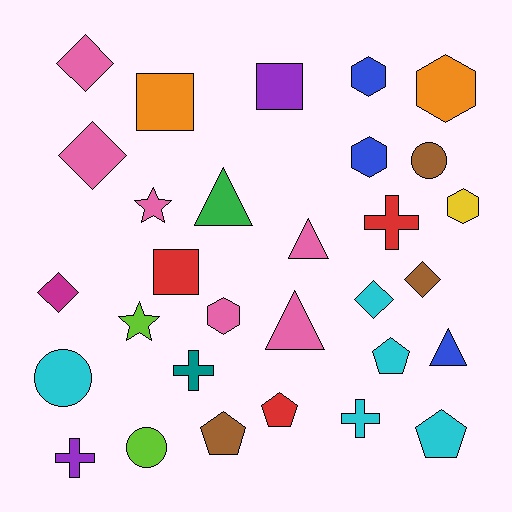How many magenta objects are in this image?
There is 1 magenta object.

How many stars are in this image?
There are 2 stars.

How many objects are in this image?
There are 30 objects.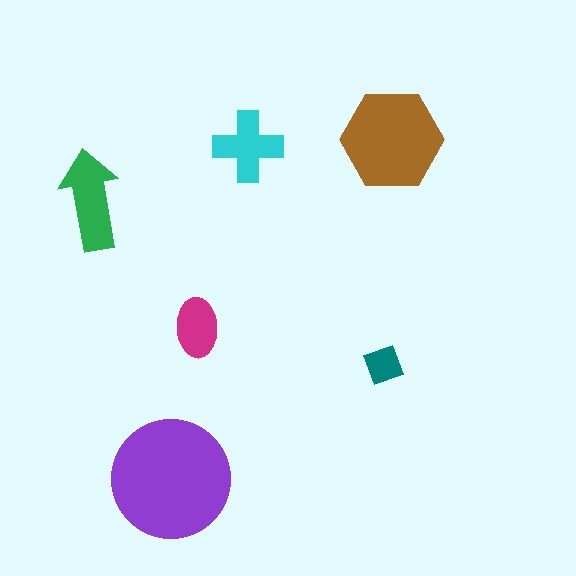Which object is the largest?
The purple circle.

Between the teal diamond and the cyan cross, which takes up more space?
The cyan cross.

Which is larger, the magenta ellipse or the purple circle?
The purple circle.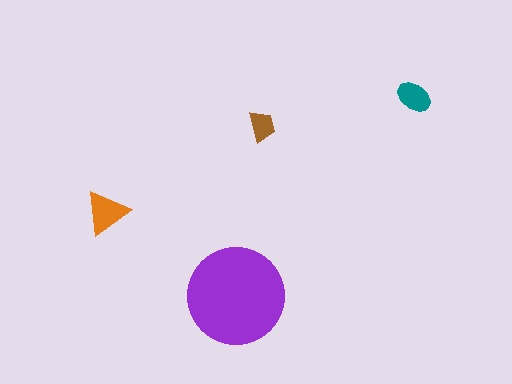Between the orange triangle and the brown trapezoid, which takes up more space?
The orange triangle.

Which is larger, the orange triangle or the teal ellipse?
The orange triangle.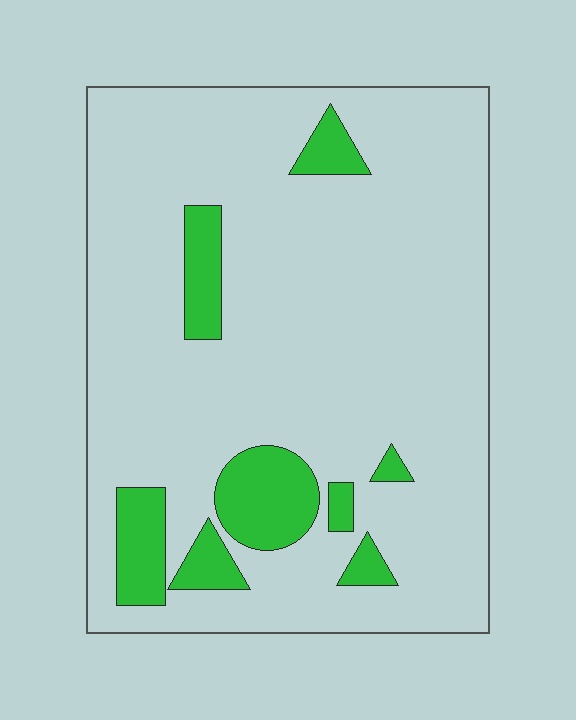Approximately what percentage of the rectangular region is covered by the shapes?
Approximately 15%.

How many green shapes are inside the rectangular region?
8.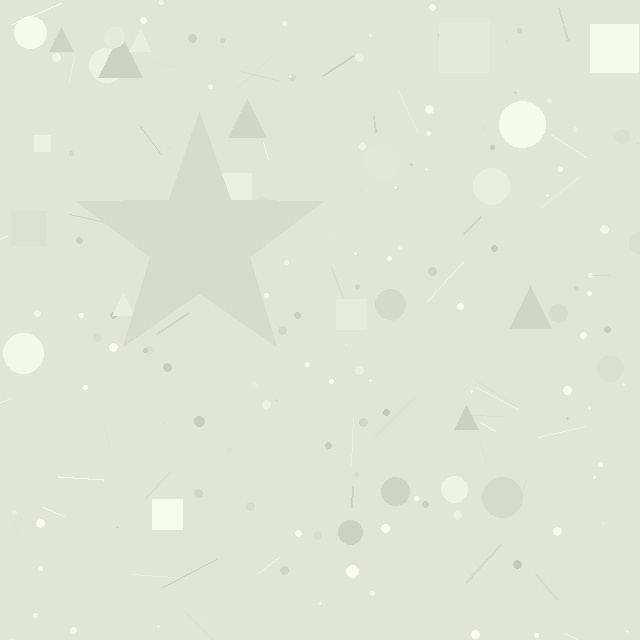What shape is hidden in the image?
A star is hidden in the image.